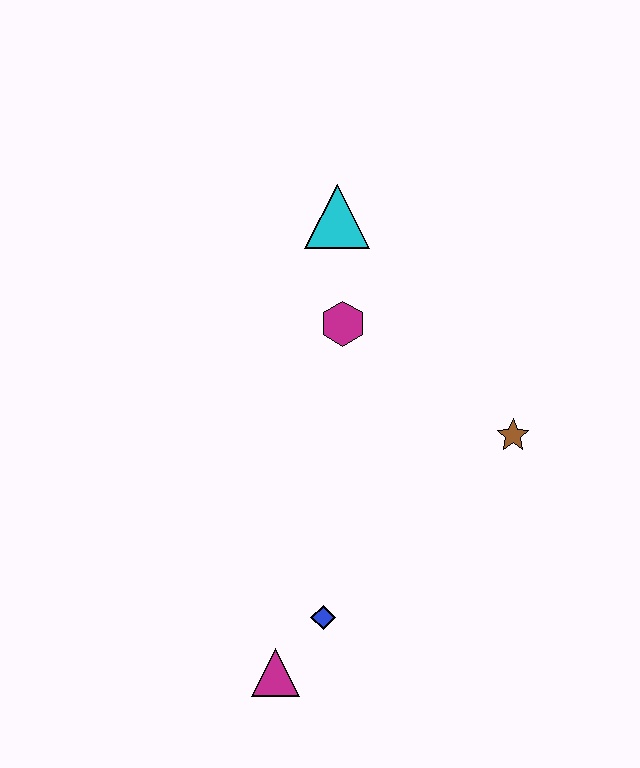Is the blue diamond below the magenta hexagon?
Yes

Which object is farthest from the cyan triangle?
The magenta triangle is farthest from the cyan triangle.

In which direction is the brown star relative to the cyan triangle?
The brown star is below the cyan triangle.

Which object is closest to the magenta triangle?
The blue diamond is closest to the magenta triangle.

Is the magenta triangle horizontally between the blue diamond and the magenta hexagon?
No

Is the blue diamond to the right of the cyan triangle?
No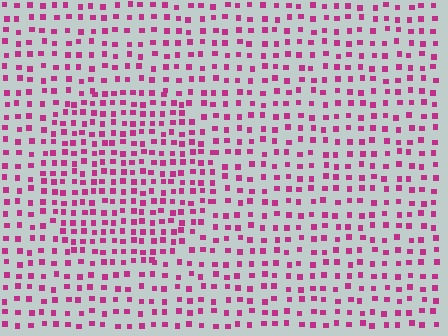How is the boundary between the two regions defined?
The boundary is defined by a change in element density (approximately 1.5x ratio). All elements are the same color, size, and shape.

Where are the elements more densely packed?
The elements are more densely packed inside the circle boundary.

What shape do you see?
I see a circle.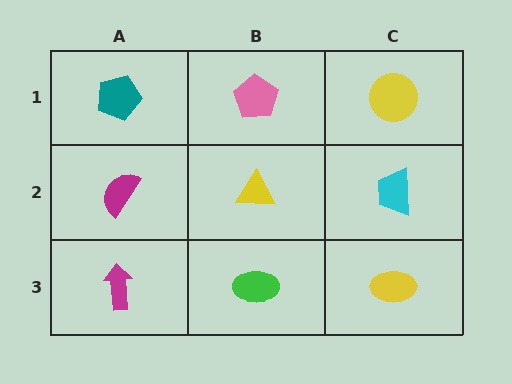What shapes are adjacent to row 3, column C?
A cyan trapezoid (row 2, column C), a green ellipse (row 3, column B).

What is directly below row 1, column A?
A magenta semicircle.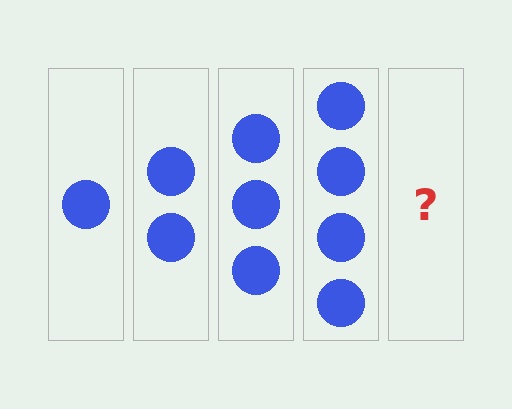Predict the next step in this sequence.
The next step is 5 circles.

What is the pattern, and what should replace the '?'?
The pattern is that each step adds one more circle. The '?' should be 5 circles.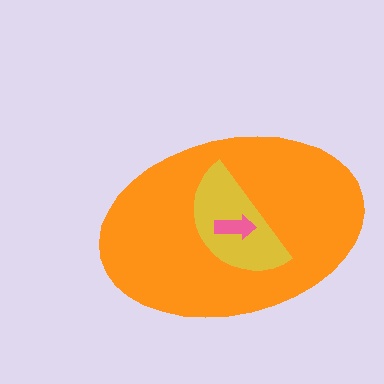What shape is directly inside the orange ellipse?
The yellow semicircle.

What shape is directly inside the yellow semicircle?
The pink arrow.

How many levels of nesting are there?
3.